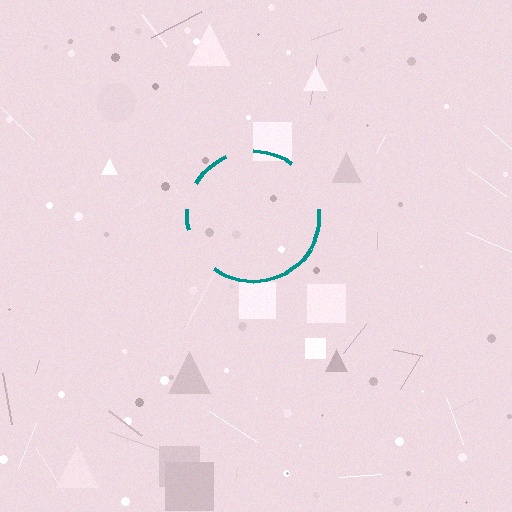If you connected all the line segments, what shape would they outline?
They would outline a circle.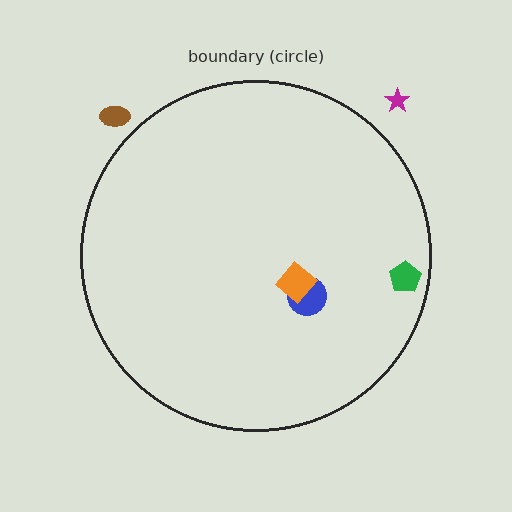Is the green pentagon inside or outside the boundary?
Inside.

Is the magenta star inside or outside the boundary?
Outside.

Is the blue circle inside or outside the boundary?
Inside.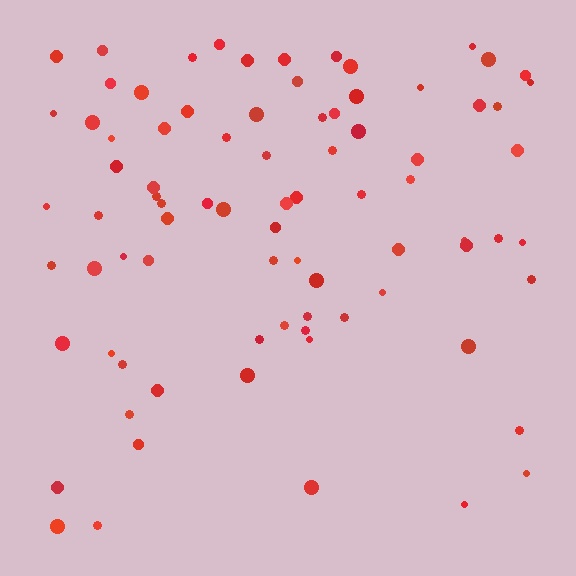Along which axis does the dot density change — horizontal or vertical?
Vertical.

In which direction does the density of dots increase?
From bottom to top, with the top side densest.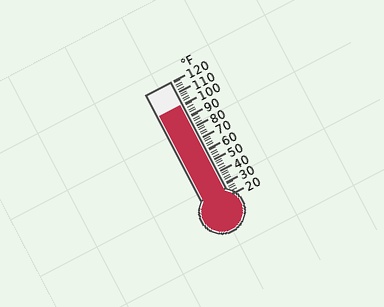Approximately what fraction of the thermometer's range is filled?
The thermometer is filled to approximately 80% of its range.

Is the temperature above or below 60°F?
The temperature is above 60°F.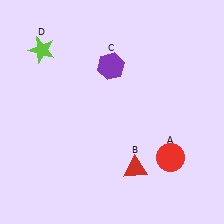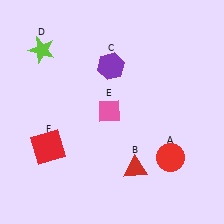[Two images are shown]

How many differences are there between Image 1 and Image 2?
There are 2 differences between the two images.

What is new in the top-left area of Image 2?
A pink diamond (E) was added in the top-left area of Image 2.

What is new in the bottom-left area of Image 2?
A red square (F) was added in the bottom-left area of Image 2.